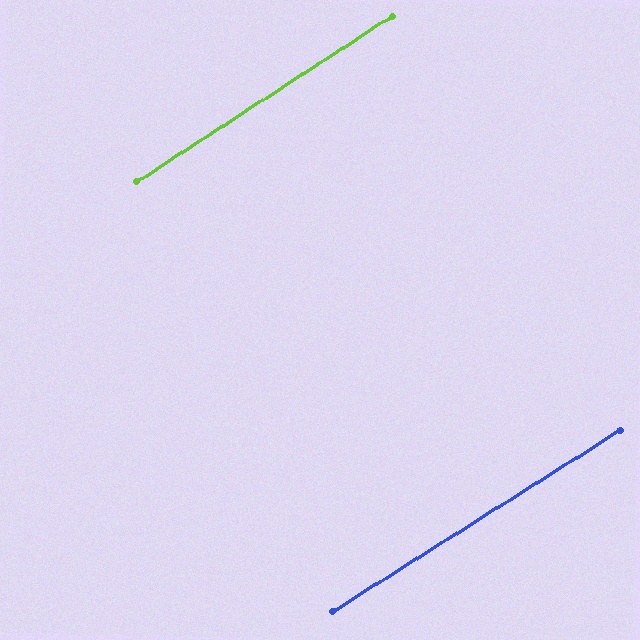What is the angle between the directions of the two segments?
Approximately 1 degree.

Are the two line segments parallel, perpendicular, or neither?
Parallel — their directions differ by only 0.8°.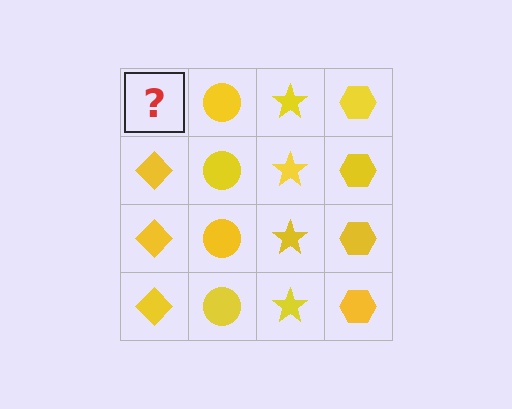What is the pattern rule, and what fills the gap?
The rule is that each column has a consistent shape. The gap should be filled with a yellow diamond.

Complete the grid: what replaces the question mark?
The question mark should be replaced with a yellow diamond.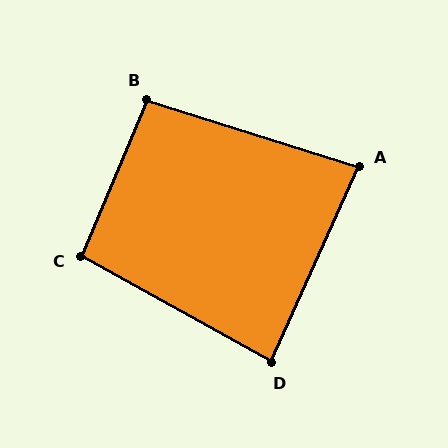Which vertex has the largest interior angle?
C, at approximately 96 degrees.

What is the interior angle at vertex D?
Approximately 85 degrees (acute).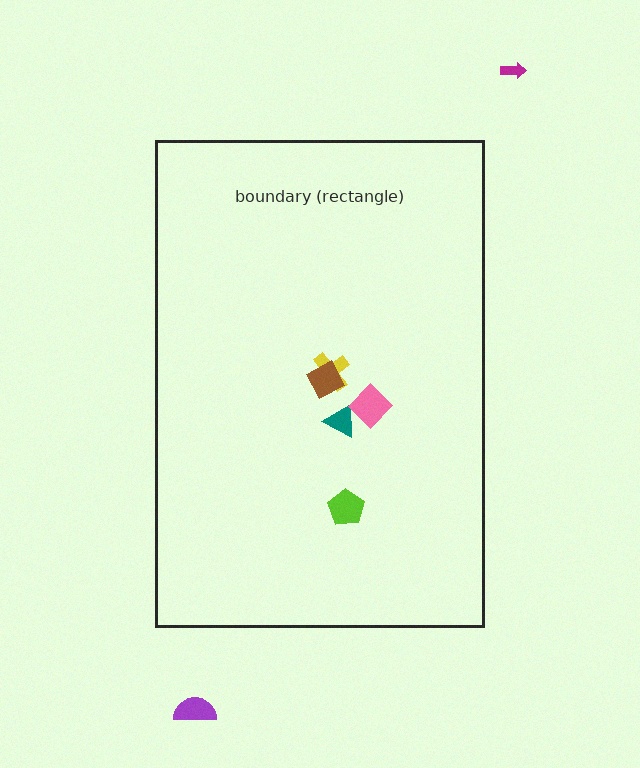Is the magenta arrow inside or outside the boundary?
Outside.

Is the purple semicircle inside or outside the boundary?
Outside.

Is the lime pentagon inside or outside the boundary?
Inside.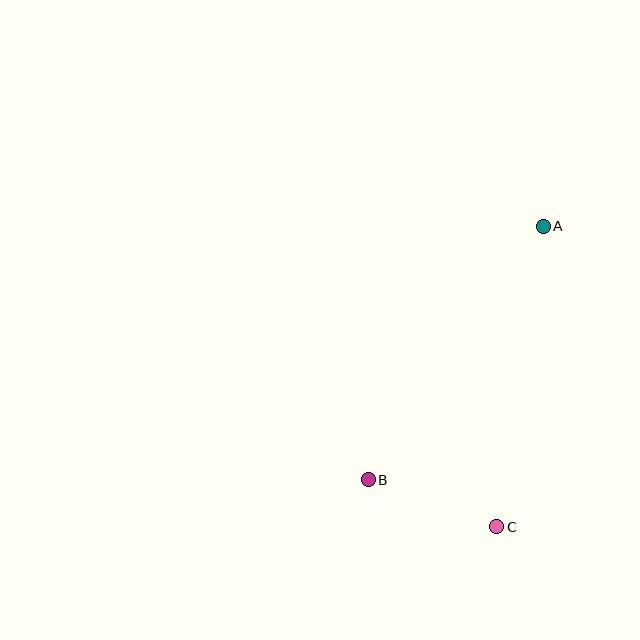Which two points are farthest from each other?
Points A and B are farthest from each other.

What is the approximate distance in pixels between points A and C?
The distance between A and C is approximately 304 pixels.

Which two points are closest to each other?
Points B and C are closest to each other.